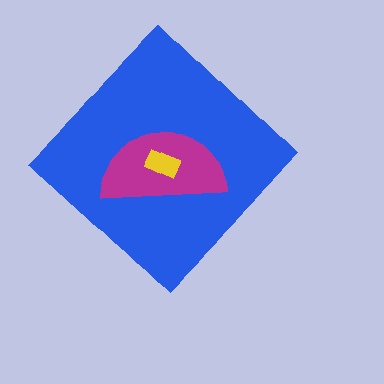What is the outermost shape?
The blue diamond.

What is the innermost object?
The yellow rectangle.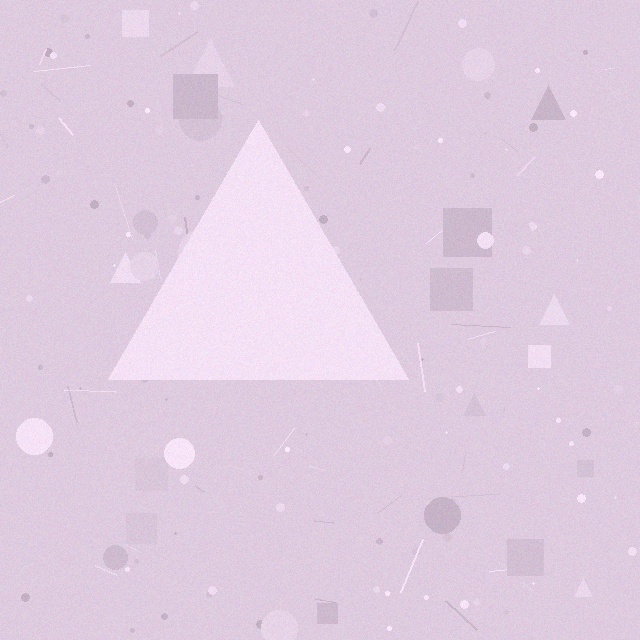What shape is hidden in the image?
A triangle is hidden in the image.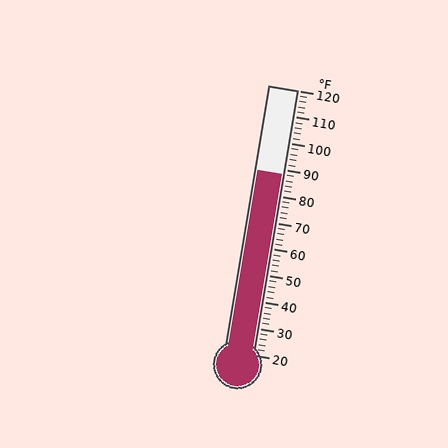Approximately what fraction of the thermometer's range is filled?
The thermometer is filled to approximately 70% of its range.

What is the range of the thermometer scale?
The thermometer scale ranges from 20°F to 120°F.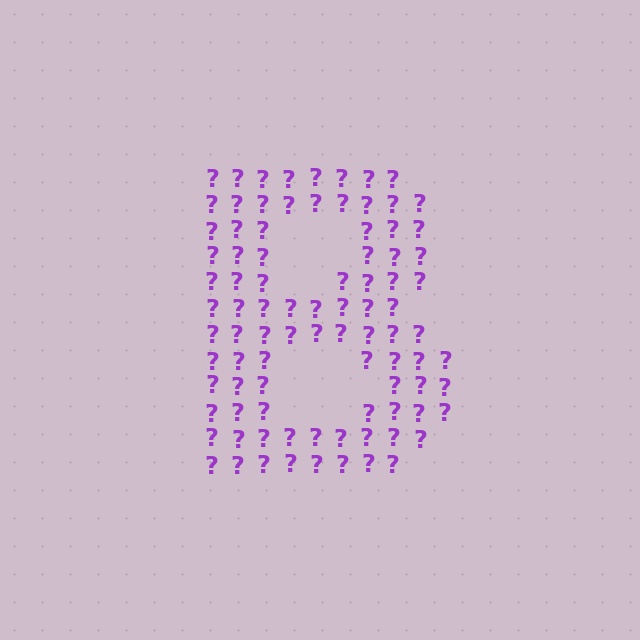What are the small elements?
The small elements are question marks.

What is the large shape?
The large shape is the letter B.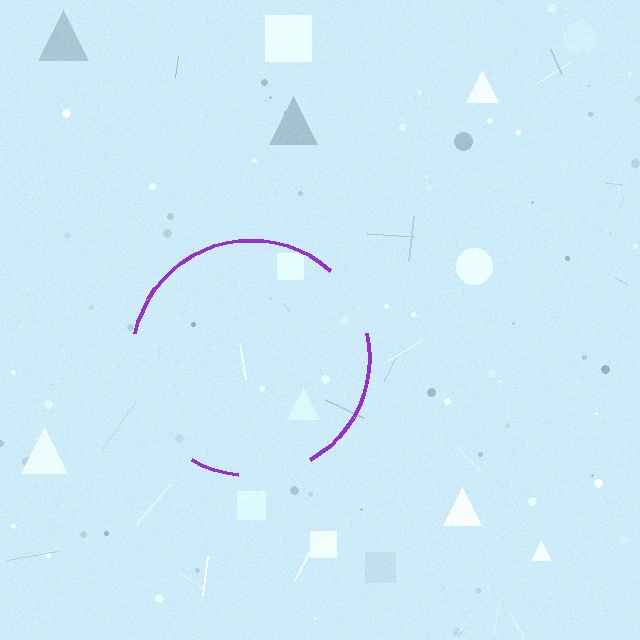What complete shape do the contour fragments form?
The contour fragments form a circle.